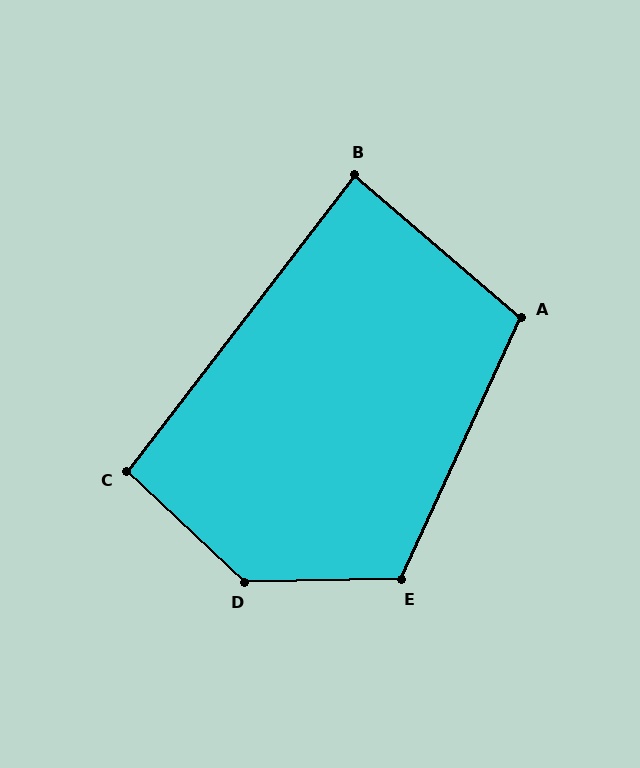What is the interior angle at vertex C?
Approximately 96 degrees (obtuse).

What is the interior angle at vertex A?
Approximately 106 degrees (obtuse).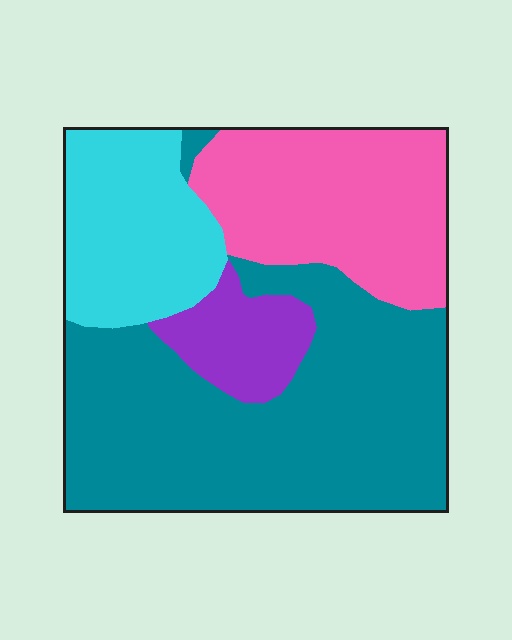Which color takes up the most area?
Teal, at roughly 50%.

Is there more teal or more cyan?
Teal.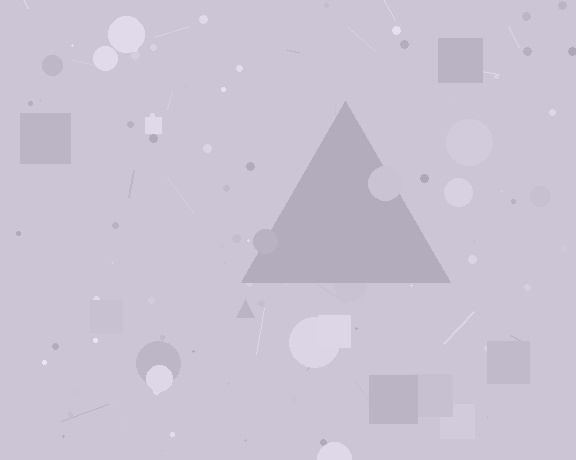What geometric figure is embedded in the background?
A triangle is embedded in the background.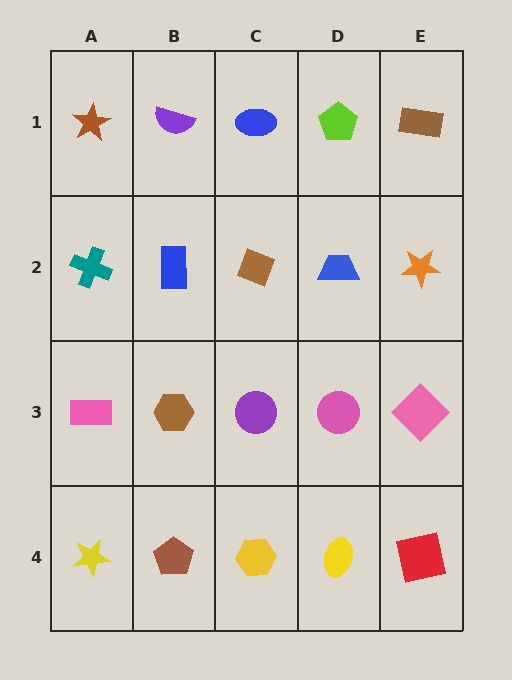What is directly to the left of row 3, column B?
A pink rectangle.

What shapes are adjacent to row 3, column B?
A blue rectangle (row 2, column B), a brown pentagon (row 4, column B), a pink rectangle (row 3, column A), a purple circle (row 3, column C).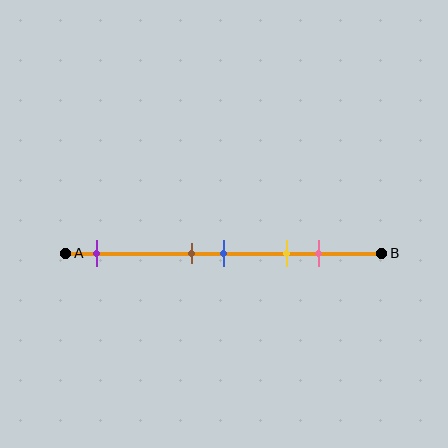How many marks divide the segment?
There are 5 marks dividing the segment.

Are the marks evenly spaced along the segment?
No, the marks are not evenly spaced.